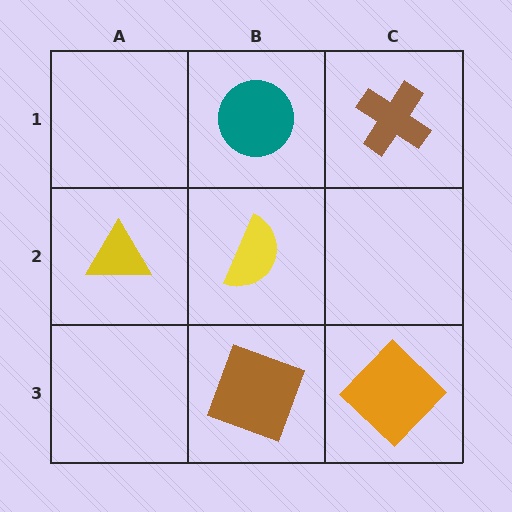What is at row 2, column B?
A yellow semicircle.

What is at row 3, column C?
An orange diamond.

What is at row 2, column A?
A yellow triangle.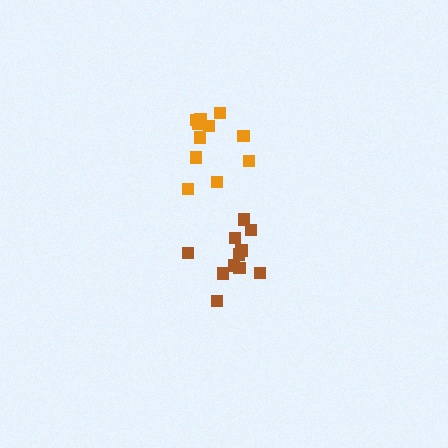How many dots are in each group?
Group 1: 11 dots, Group 2: 12 dots (23 total).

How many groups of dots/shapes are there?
There are 2 groups.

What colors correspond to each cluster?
The clusters are colored: brown, orange.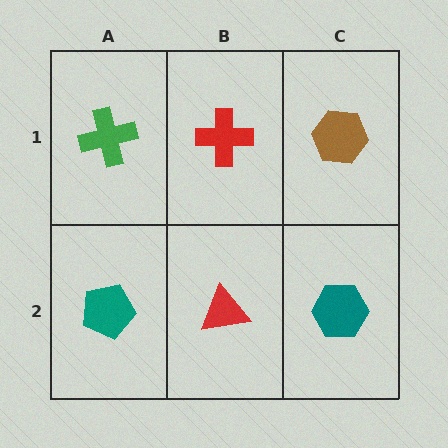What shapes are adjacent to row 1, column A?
A teal pentagon (row 2, column A), a red cross (row 1, column B).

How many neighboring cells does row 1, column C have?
2.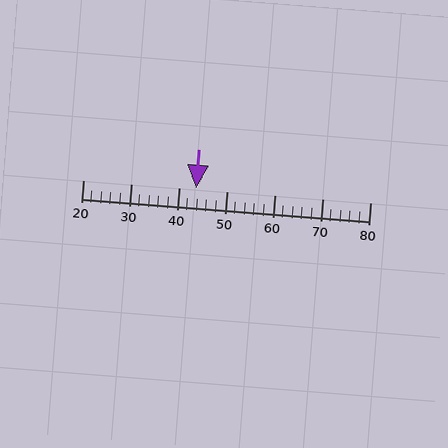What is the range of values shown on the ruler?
The ruler shows values from 20 to 80.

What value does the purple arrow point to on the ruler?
The purple arrow points to approximately 44.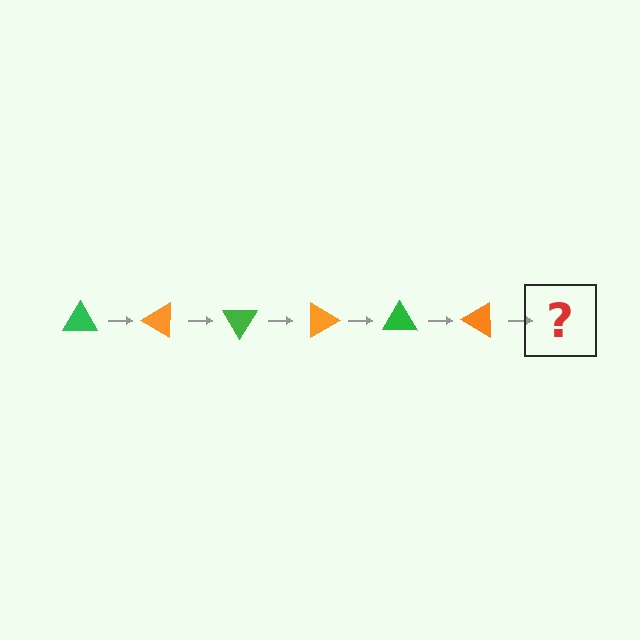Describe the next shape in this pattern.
It should be a green triangle, rotated 180 degrees from the start.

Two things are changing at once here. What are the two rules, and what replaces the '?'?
The two rules are that it rotates 30 degrees each step and the color cycles through green and orange. The '?' should be a green triangle, rotated 180 degrees from the start.